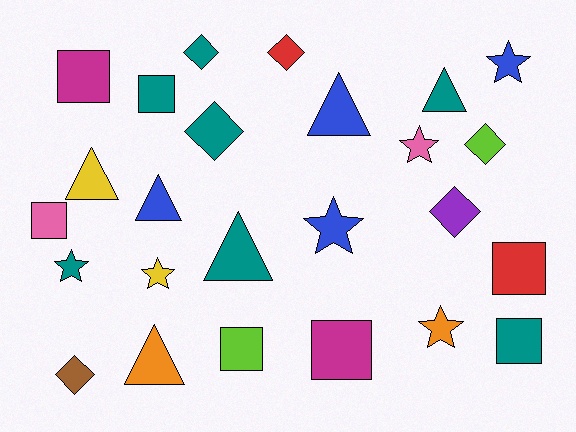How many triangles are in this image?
There are 6 triangles.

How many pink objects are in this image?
There are 2 pink objects.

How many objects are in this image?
There are 25 objects.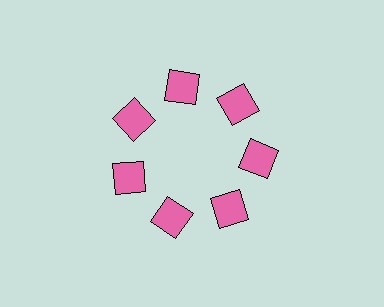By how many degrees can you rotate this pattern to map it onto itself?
The pattern maps onto itself every 51 degrees of rotation.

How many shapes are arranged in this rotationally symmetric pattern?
There are 7 shapes, arranged in 7 groups of 1.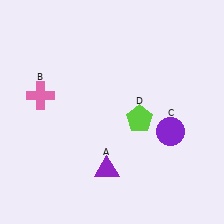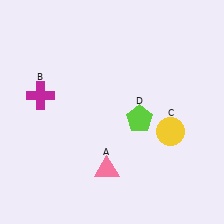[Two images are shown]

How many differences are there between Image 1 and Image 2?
There are 3 differences between the two images.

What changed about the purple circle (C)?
In Image 1, C is purple. In Image 2, it changed to yellow.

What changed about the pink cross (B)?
In Image 1, B is pink. In Image 2, it changed to magenta.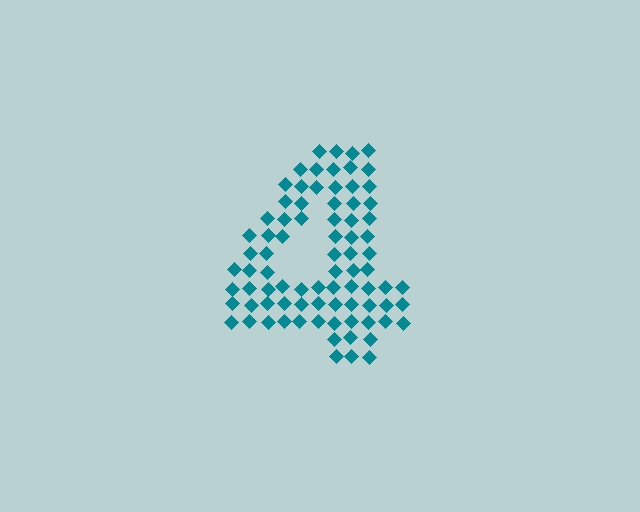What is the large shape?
The large shape is the digit 4.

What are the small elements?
The small elements are diamonds.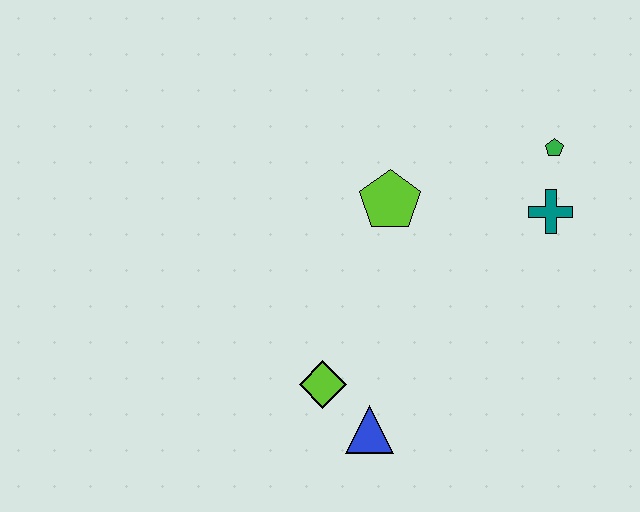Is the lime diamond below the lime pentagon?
Yes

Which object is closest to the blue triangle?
The lime diamond is closest to the blue triangle.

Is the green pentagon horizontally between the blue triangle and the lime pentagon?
No